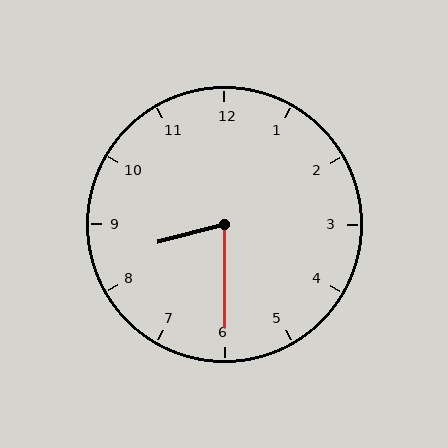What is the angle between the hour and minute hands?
Approximately 75 degrees.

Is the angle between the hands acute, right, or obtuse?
It is acute.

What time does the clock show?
8:30.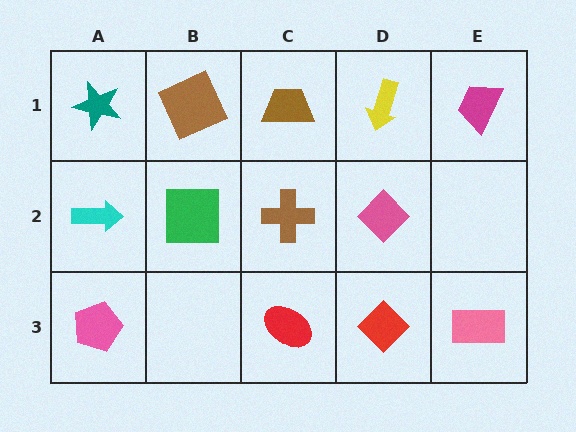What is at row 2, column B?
A green square.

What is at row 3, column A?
A pink pentagon.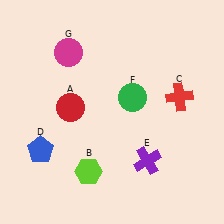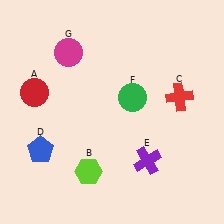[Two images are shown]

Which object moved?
The red circle (A) moved left.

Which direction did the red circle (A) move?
The red circle (A) moved left.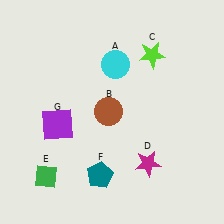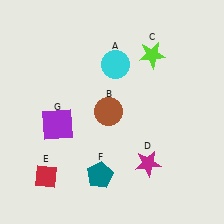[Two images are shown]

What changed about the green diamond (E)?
In Image 1, E is green. In Image 2, it changed to red.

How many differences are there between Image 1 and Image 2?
There is 1 difference between the two images.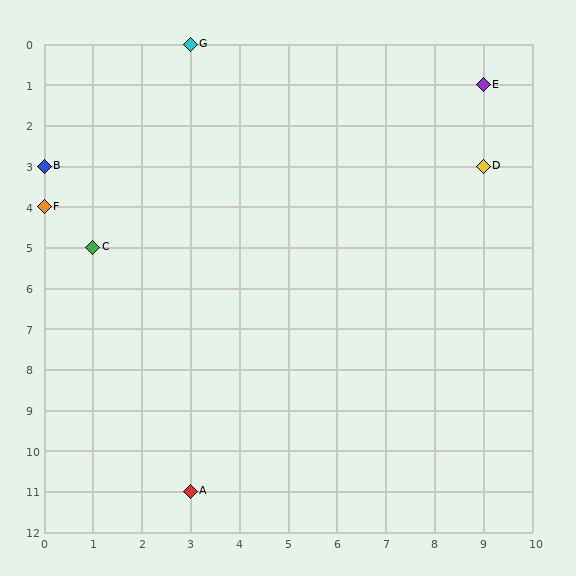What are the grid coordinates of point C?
Point C is at grid coordinates (1, 5).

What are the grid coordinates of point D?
Point D is at grid coordinates (9, 3).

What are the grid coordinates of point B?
Point B is at grid coordinates (0, 3).